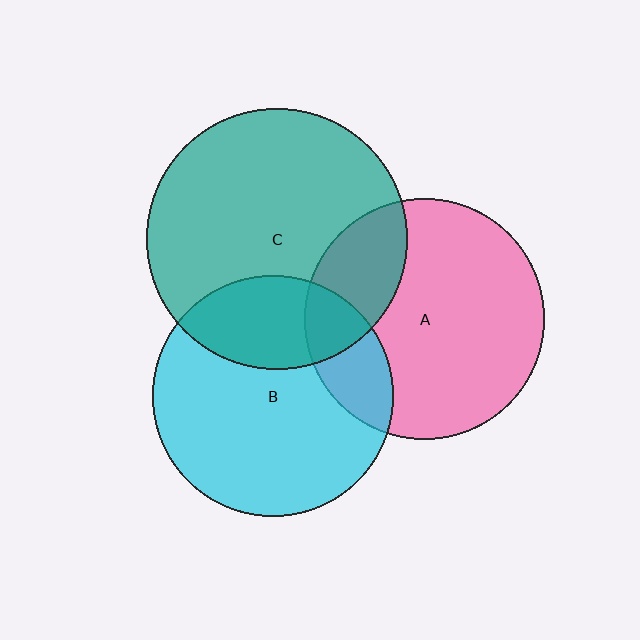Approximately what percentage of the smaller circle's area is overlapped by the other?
Approximately 20%.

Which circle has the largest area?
Circle C (teal).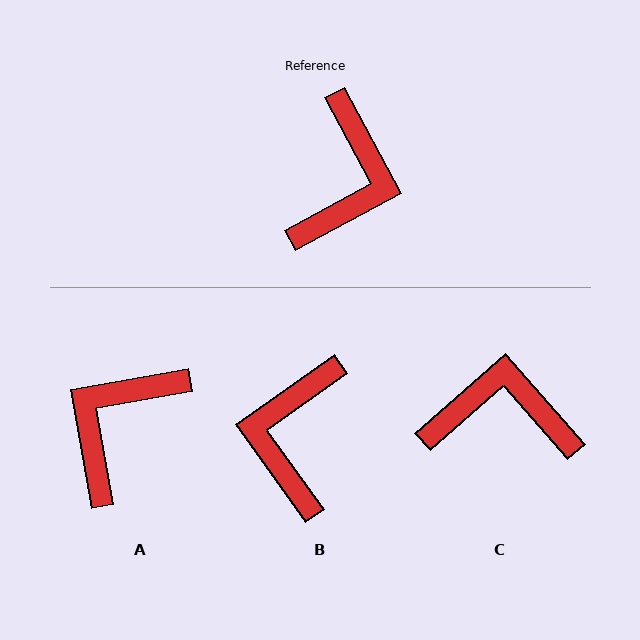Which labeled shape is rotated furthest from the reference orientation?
B, about 173 degrees away.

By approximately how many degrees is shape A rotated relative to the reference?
Approximately 162 degrees counter-clockwise.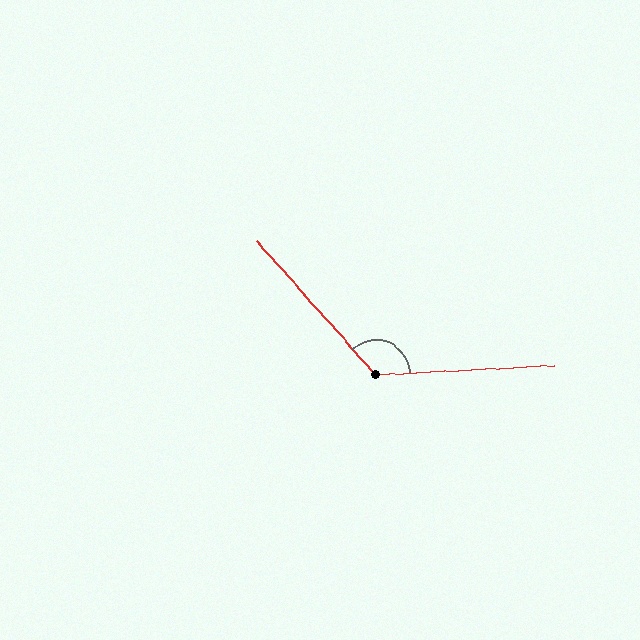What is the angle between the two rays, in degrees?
Approximately 129 degrees.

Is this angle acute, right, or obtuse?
It is obtuse.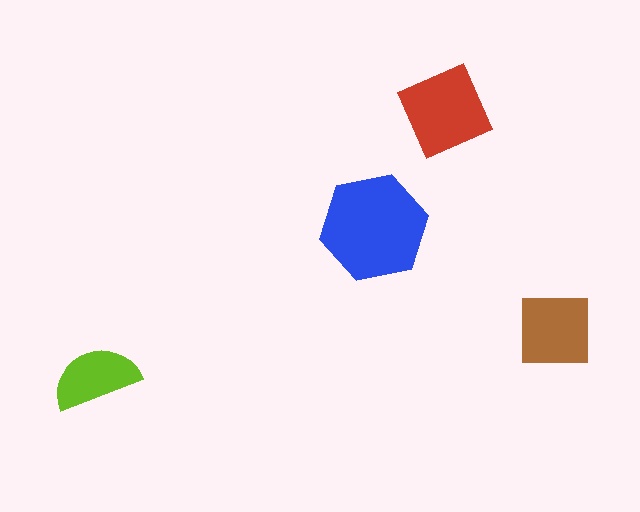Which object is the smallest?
The lime semicircle.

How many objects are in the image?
There are 4 objects in the image.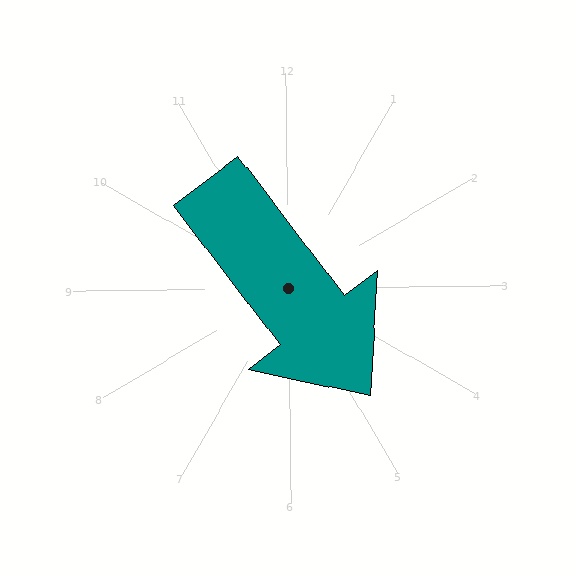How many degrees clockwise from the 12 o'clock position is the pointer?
Approximately 143 degrees.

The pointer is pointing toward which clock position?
Roughly 5 o'clock.